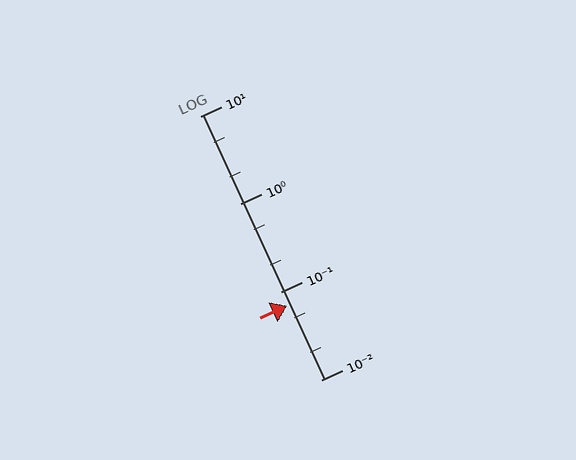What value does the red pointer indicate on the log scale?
The pointer indicates approximately 0.069.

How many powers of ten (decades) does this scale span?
The scale spans 3 decades, from 0.01 to 10.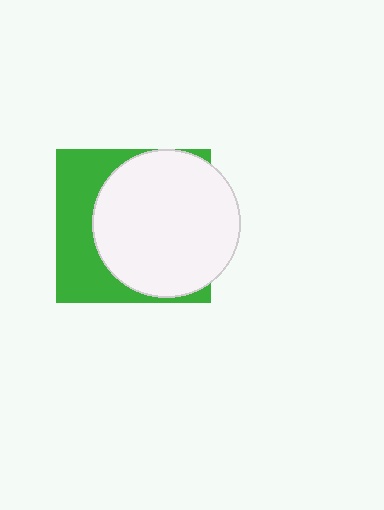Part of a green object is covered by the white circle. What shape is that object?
It is a square.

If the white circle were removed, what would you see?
You would see the complete green square.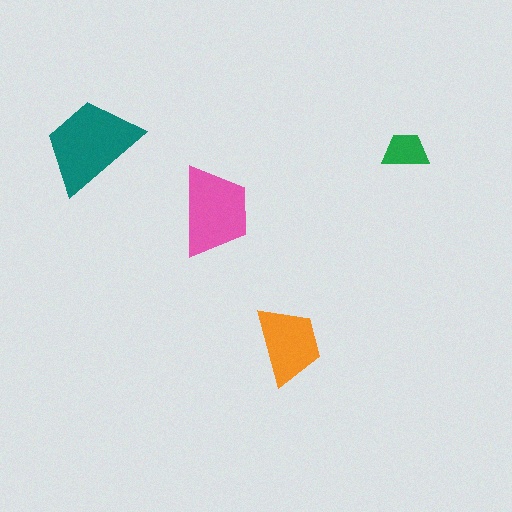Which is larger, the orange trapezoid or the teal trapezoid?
The teal one.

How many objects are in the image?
There are 4 objects in the image.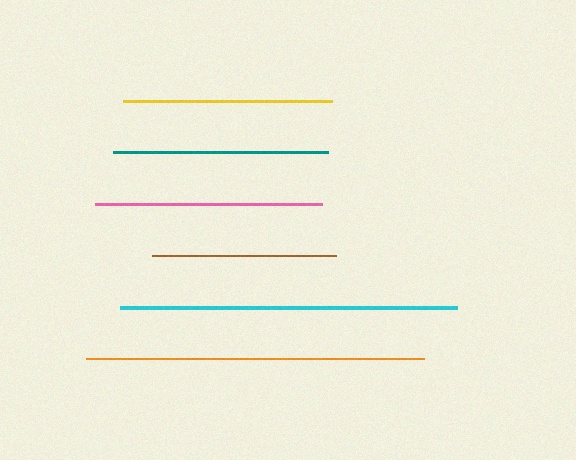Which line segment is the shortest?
The brown line is the shortest at approximately 185 pixels.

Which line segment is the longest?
The orange line is the longest at approximately 338 pixels.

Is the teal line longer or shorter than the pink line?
The pink line is longer than the teal line.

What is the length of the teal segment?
The teal segment is approximately 214 pixels long.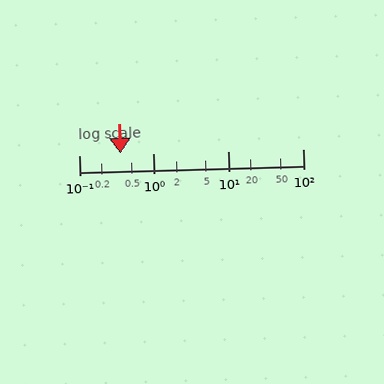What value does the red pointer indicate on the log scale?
The pointer indicates approximately 0.36.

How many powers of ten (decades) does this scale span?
The scale spans 3 decades, from 0.1 to 100.